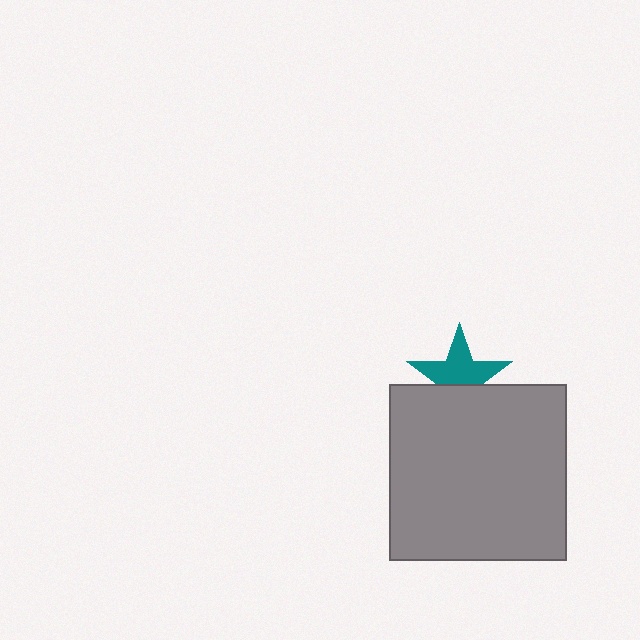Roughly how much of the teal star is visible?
About half of it is visible (roughly 60%).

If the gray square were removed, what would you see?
You would see the complete teal star.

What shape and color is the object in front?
The object in front is a gray square.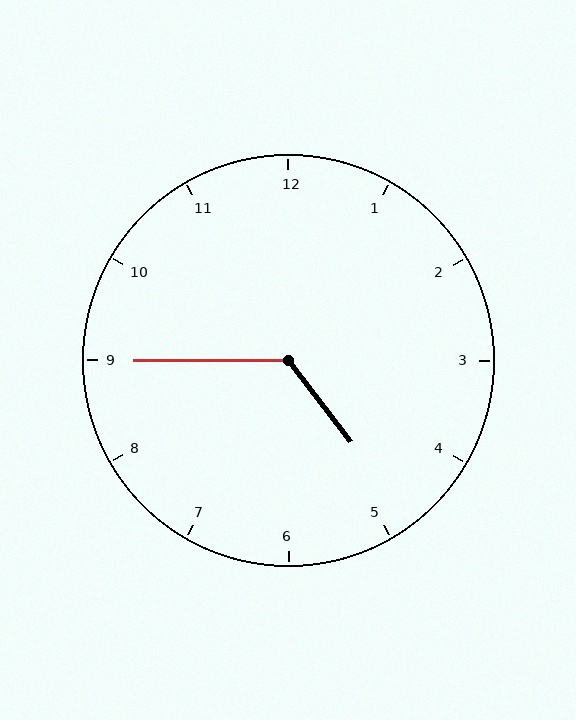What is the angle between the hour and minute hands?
Approximately 128 degrees.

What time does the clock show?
4:45.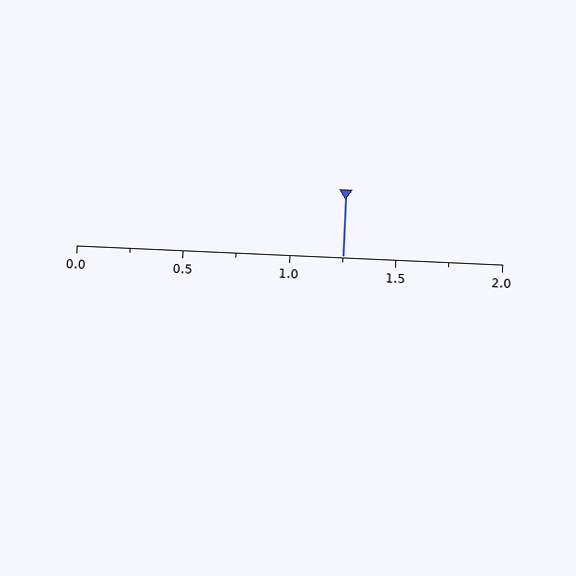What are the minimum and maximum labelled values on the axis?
The axis runs from 0.0 to 2.0.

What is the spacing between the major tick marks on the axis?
The major ticks are spaced 0.5 apart.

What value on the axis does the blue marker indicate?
The marker indicates approximately 1.25.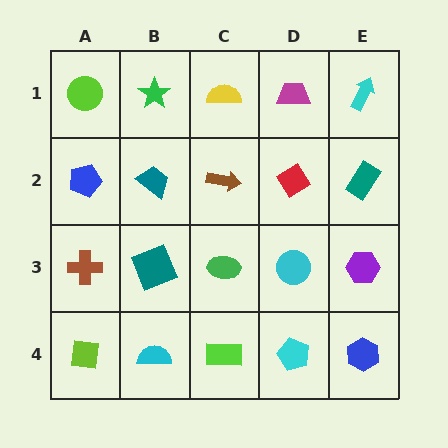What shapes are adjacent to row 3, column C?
A brown arrow (row 2, column C), a lime rectangle (row 4, column C), a teal square (row 3, column B), a cyan circle (row 3, column D).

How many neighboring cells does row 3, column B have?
4.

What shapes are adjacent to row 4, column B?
A teal square (row 3, column B), a lime square (row 4, column A), a lime rectangle (row 4, column C).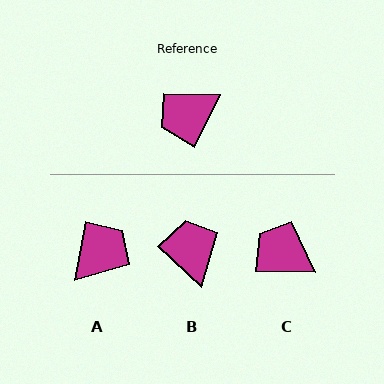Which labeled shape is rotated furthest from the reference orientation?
A, about 164 degrees away.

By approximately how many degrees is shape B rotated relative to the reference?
Approximately 106 degrees clockwise.